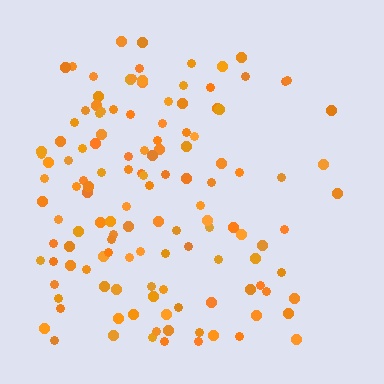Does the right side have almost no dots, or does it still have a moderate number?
Still a moderate number, just noticeably fewer than the left.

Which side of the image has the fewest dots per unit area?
The right.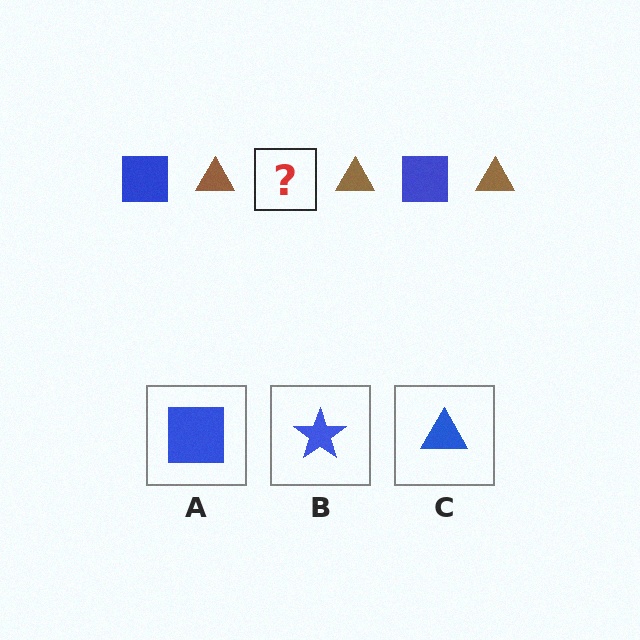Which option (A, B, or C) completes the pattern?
A.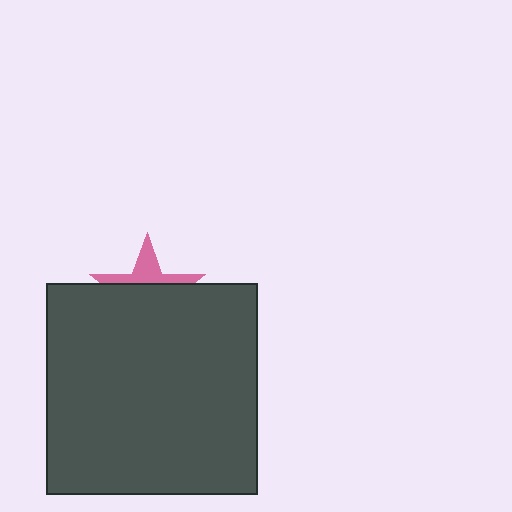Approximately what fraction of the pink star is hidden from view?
Roughly 63% of the pink star is hidden behind the dark gray square.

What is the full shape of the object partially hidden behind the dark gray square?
The partially hidden object is a pink star.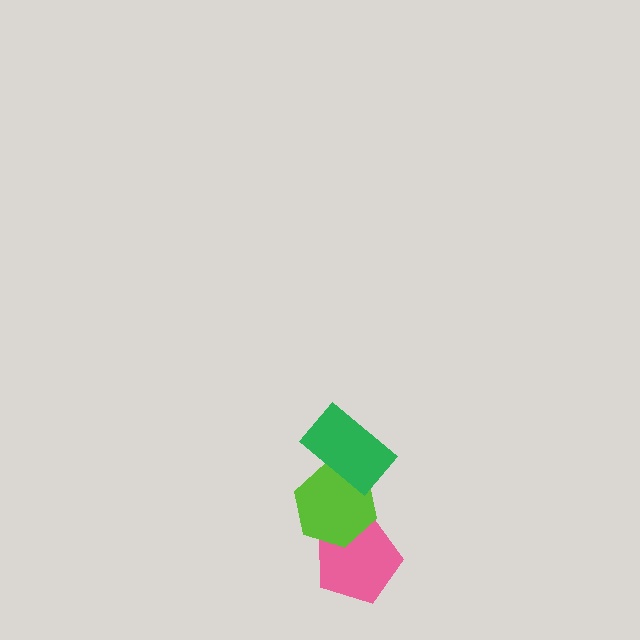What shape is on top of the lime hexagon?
The green rectangle is on top of the lime hexagon.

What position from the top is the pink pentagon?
The pink pentagon is 3rd from the top.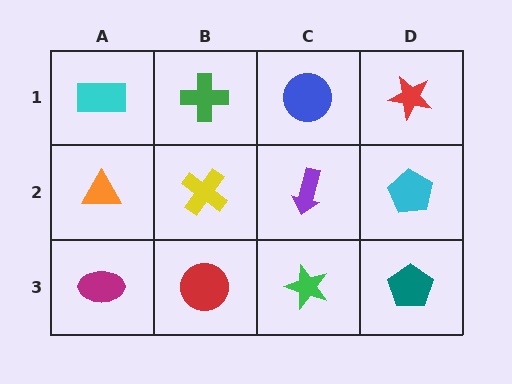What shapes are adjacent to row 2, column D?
A red star (row 1, column D), a teal pentagon (row 3, column D), a purple arrow (row 2, column C).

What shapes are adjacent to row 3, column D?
A cyan pentagon (row 2, column D), a green star (row 3, column C).